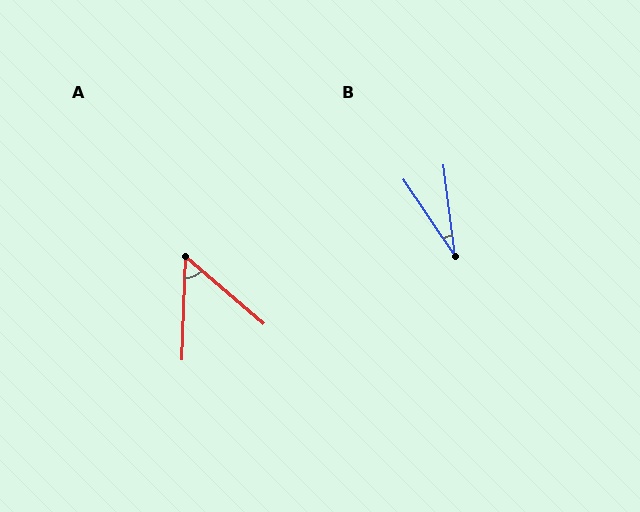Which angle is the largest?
A, at approximately 51 degrees.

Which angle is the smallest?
B, at approximately 26 degrees.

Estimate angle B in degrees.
Approximately 26 degrees.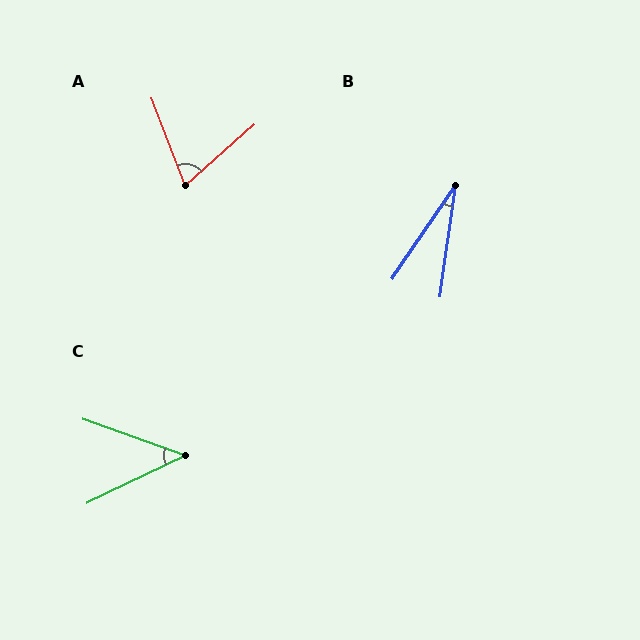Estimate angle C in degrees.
Approximately 46 degrees.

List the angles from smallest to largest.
B (26°), C (46°), A (70°).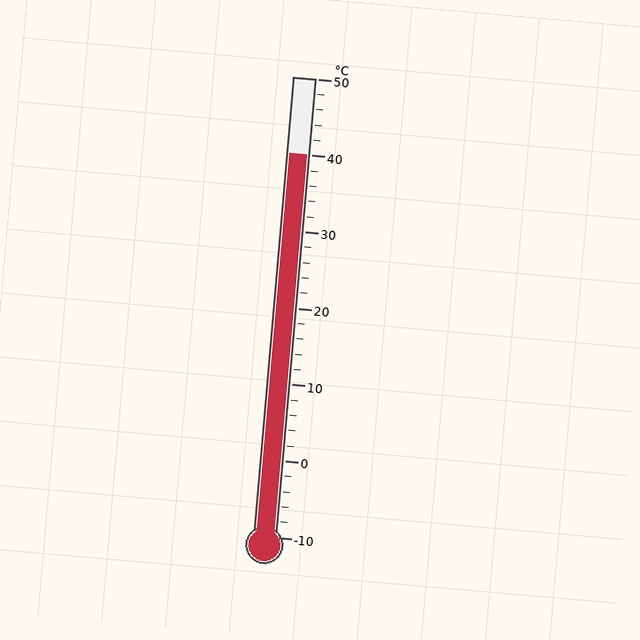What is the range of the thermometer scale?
The thermometer scale ranges from -10°C to 50°C.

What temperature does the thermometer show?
The thermometer shows approximately 40°C.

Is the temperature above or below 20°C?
The temperature is above 20°C.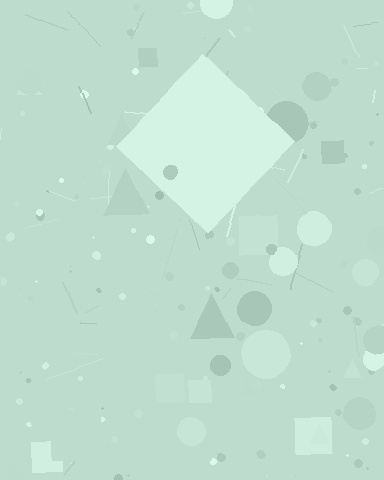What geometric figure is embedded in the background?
A diamond is embedded in the background.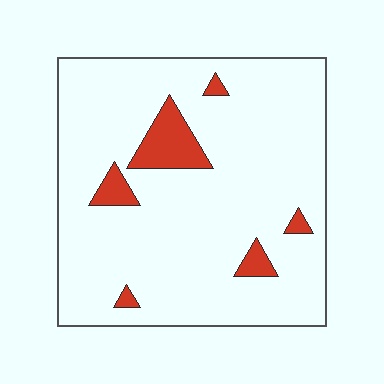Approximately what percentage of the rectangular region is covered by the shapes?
Approximately 10%.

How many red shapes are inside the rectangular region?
6.